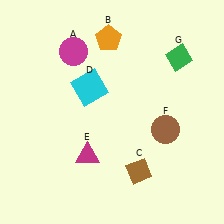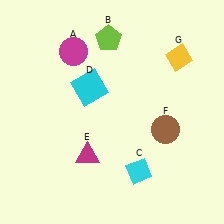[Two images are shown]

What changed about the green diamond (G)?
In Image 1, G is green. In Image 2, it changed to yellow.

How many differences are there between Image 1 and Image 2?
There are 3 differences between the two images.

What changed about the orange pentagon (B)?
In Image 1, B is orange. In Image 2, it changed to lime.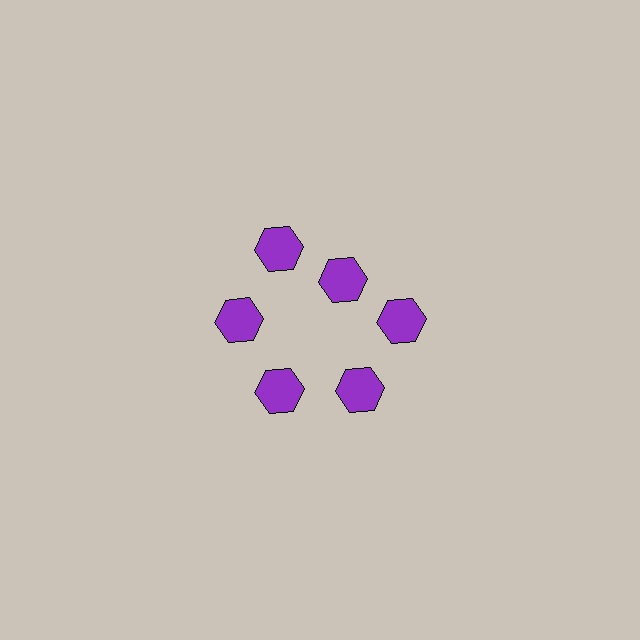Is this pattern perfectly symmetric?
No. The 6 purple hexagons are arranged in a ring, but one element near the 1 o'clock position is pulled inward toward the center, breaking the 6-fold rotational symmetry.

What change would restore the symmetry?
The symmetry would be restored by moving it outward, back onto the ring so that all 6 hexagons sit at equal angles and equal distance from the center.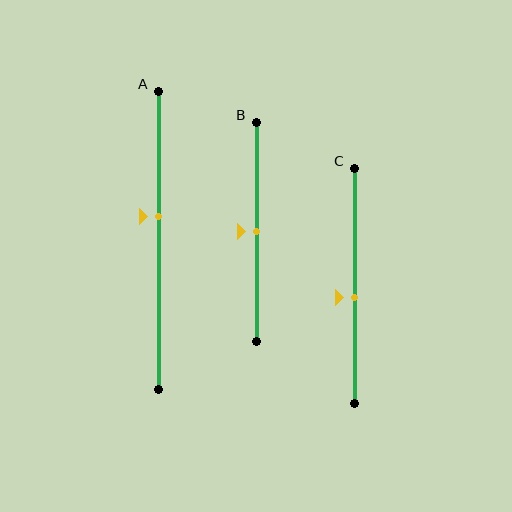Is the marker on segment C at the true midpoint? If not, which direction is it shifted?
No, the marker on segment C is shifted downward by about 5% of the segment length.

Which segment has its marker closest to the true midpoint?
Segment B has its marker closest to the true midpoint.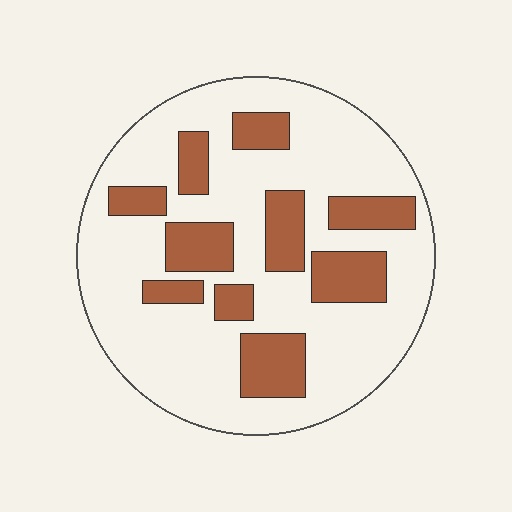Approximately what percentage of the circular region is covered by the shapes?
Approximately 25%.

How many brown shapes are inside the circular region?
10.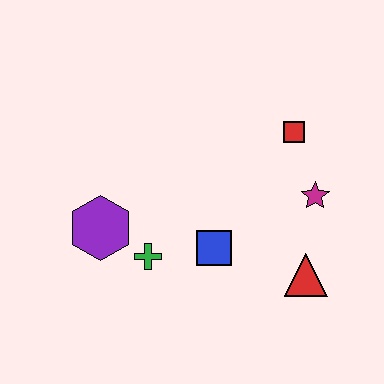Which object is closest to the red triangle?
The magenta star is closest to the red triangle.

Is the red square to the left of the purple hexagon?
No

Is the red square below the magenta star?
No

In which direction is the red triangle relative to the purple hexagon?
The red triangle is to the right of the purple hexagon.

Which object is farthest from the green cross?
The red square is farthest from the green cross.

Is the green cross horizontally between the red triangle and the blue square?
No